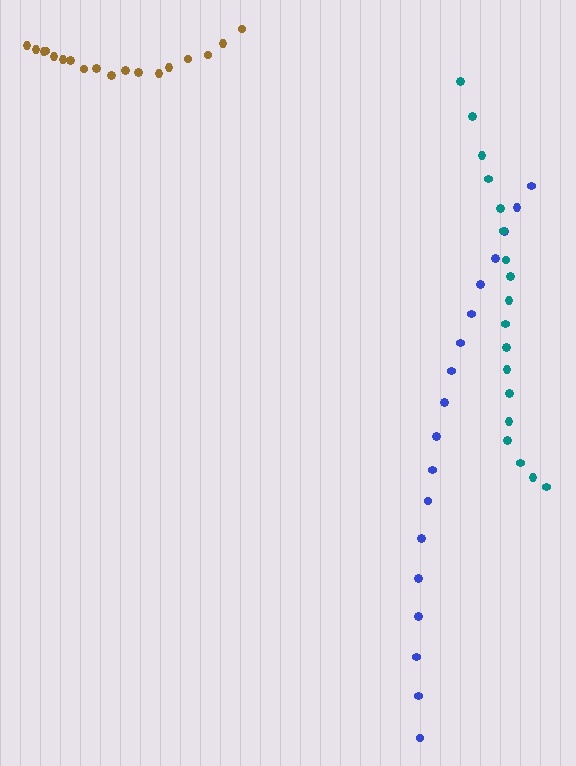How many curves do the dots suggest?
There are 3 distinct paths.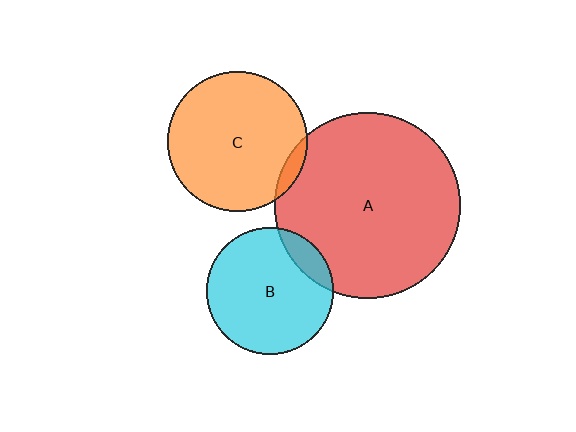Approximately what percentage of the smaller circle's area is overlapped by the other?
Approximately 5%.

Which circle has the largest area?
Circle A (red).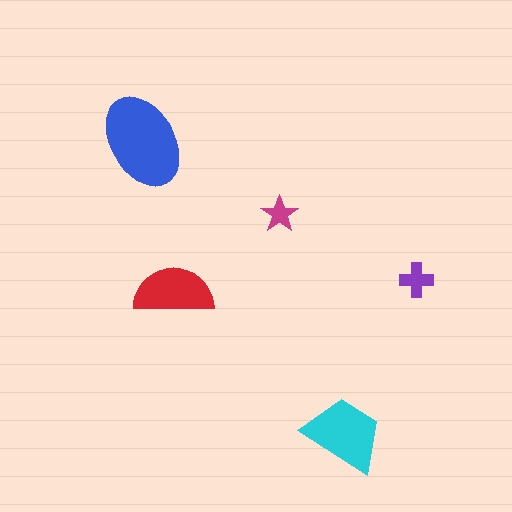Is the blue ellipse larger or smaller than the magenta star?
Larger.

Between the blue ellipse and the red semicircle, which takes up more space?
The blue ellipse.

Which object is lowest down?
The cyan trapezoid is bottommost.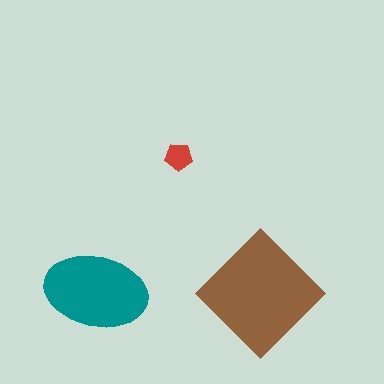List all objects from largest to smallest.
The brown diamond, the teal ellipse, the red pentagon.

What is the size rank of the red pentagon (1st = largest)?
3rd.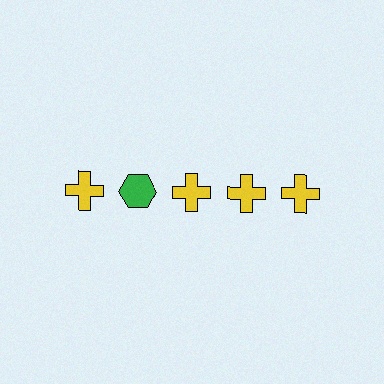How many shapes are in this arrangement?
There are 5 shapes arranged in a grid pattern.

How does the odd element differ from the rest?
It differs in both color (green instead of yellow) and shape (hexagon instead of cross).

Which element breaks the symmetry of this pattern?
The green hexagon in the top row, second from left column breaks the symmetry. All other shapes are yellow crosses.